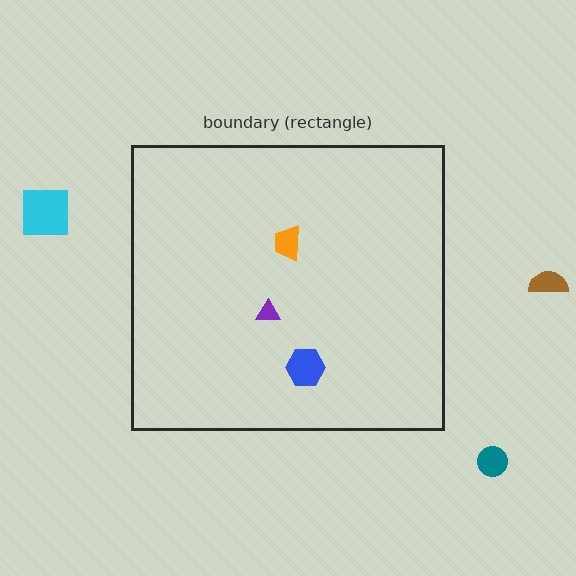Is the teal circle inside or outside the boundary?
Outside.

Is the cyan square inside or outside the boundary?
Outside.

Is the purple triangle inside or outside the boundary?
Inside.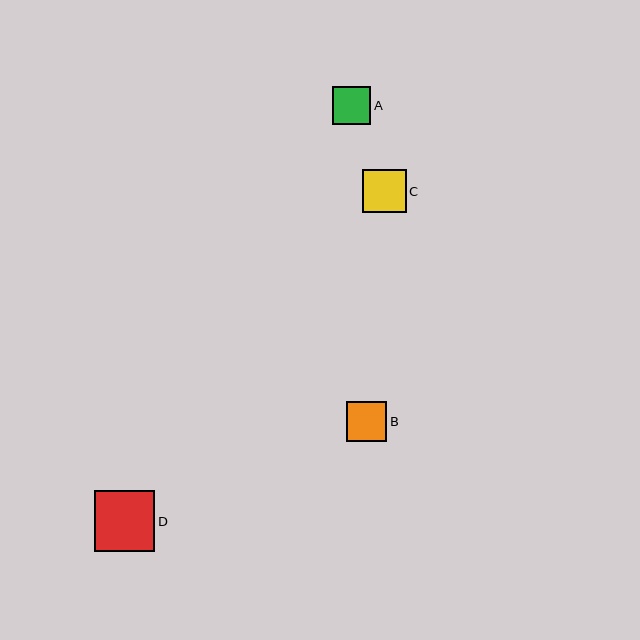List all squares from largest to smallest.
From largest to smallest: D, C, B, A.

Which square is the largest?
Square D is the largest with a size of approximately 61 pixels.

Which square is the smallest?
Square A is the smallest with a size of approximately 39 pixels.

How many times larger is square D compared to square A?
Square D is approximately 1.6 times the size of square A.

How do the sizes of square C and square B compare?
Square C and square B are approximately the same size.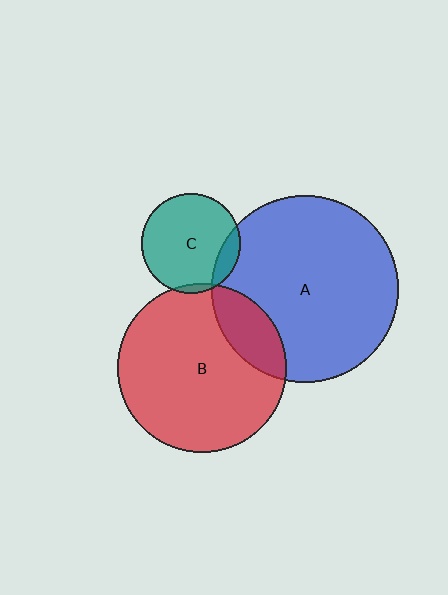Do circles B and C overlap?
Yes.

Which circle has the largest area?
Circle A (blue).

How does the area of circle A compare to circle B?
Approximately 1.2 times.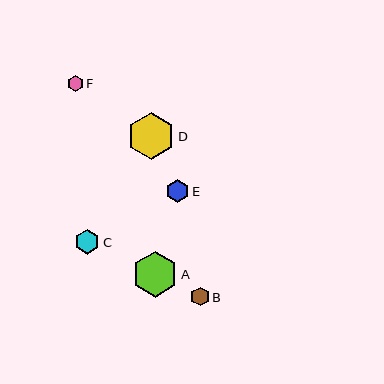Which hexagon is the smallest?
Hexagon F is the smallest with a size of approximately 16 pixels.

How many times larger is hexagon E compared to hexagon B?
Hexagon E is approximately 1.2 times the size of hexagon B.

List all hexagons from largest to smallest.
From largest to smallest: D, A, C, E, B, F.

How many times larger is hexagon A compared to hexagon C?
Hexagon A is approximately 1.8 times the size of hexagon C.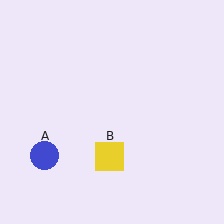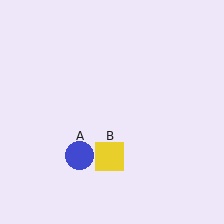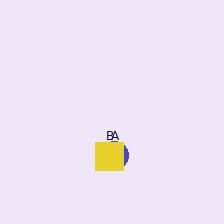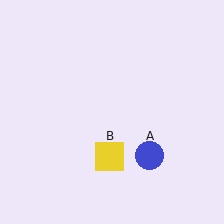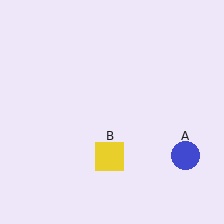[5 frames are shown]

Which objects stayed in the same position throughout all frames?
Yellow square (object B) remained stationary.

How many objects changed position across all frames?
1 object changed position: blue circle (object A).